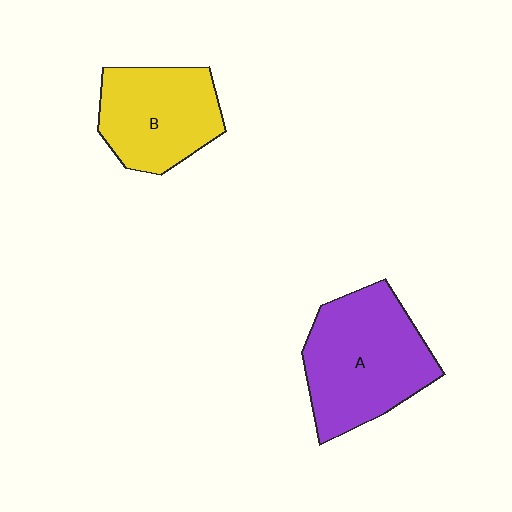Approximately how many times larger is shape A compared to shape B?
Approximately 1.3 times.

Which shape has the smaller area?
Shape B (yellow).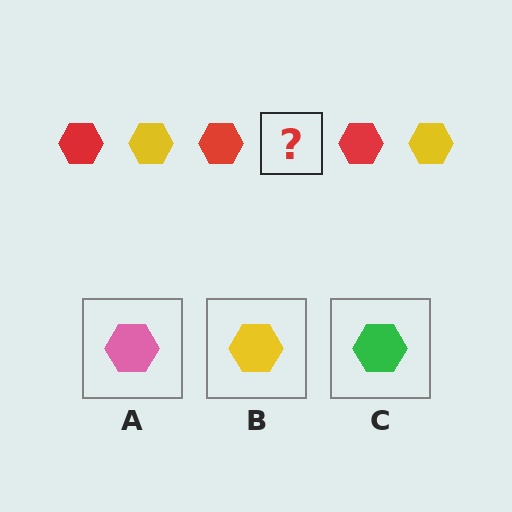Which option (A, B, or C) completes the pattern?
B.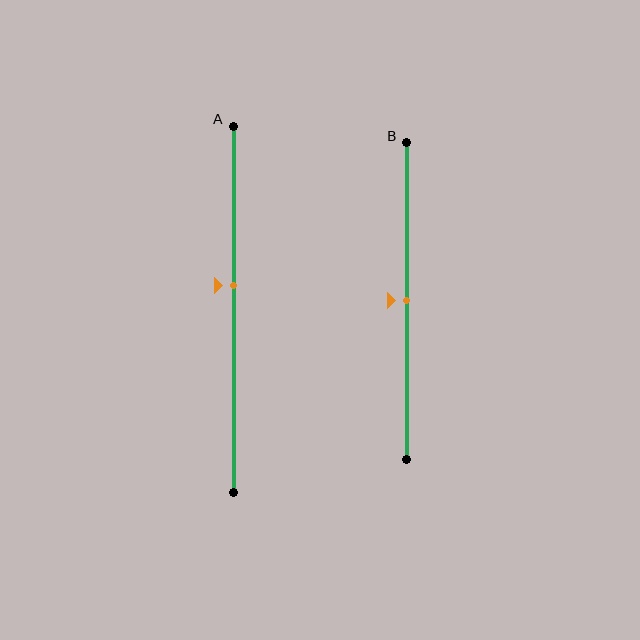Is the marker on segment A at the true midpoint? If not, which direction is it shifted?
No, the marker on segment A is shifted upward by about 7% of the segment length.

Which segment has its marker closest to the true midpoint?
Segment B has its marker closest to the true midpoint.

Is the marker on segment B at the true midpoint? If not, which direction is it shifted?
Yes, the marker on segment B is at the true midpoint.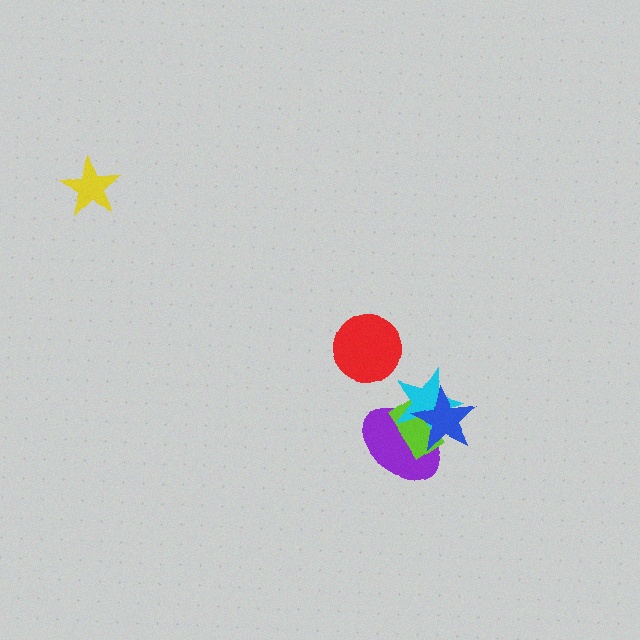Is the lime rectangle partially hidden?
Yes, it is partially covered by another shape.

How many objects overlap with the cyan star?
3 objects overlap with the cyan star.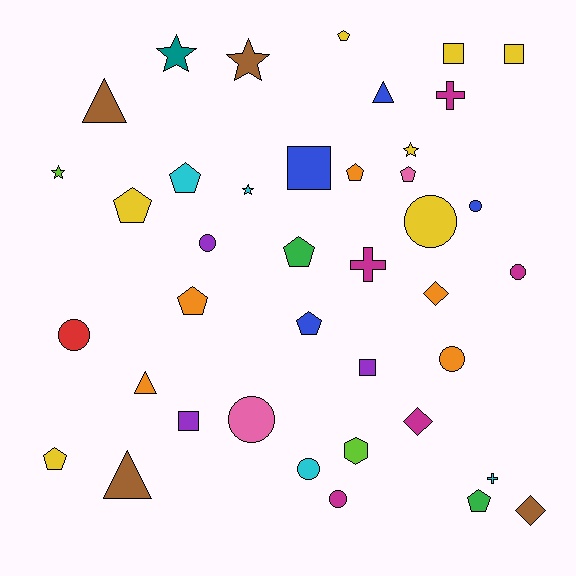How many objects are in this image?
There are 40 objects.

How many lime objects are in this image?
There are 2 lime objects.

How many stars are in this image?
There are 5 stars.